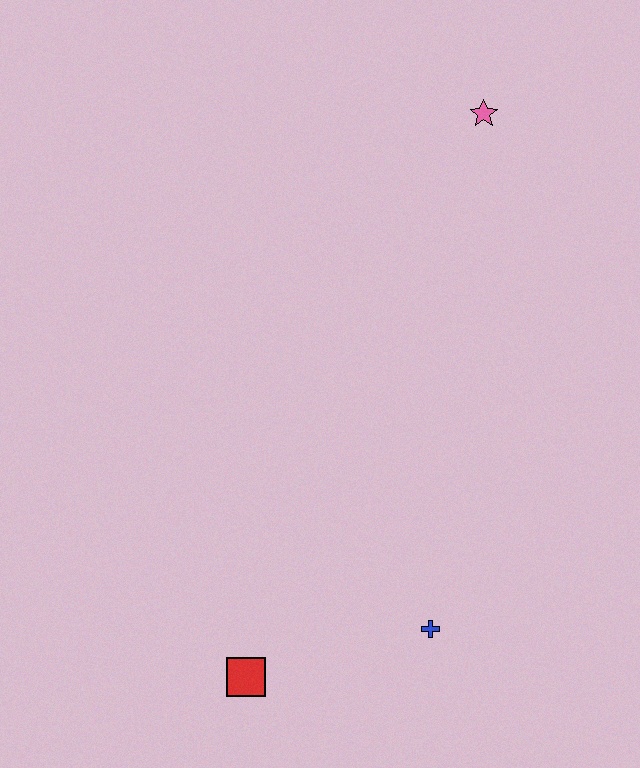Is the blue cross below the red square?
No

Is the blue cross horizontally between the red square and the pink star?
Yes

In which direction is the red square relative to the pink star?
The red square is below the pink star.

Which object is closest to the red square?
The blue cross is closest to the red square.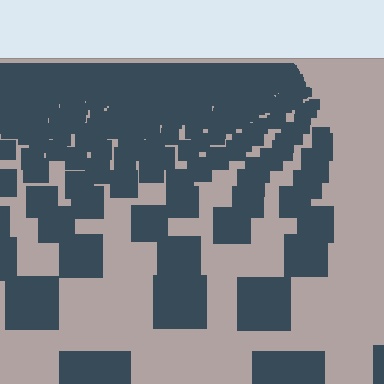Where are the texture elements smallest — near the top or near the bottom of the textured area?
Near the top.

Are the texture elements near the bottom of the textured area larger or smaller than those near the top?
Larger. Near the bottom, elements are closer to the viewer and appear at a bigger on-screen size.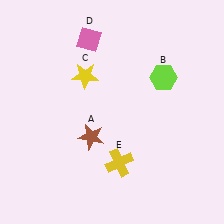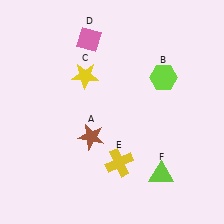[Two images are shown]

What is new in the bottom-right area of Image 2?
A lime triangle (F) was added in the bottom-right area of Image 2.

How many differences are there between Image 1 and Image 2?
There is 1 difference between the two images.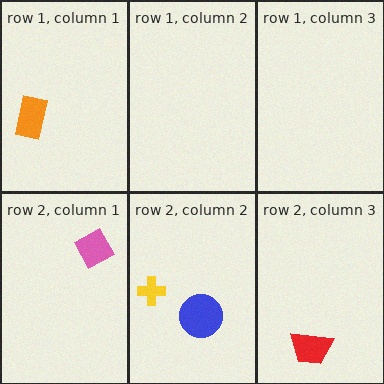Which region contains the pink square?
The row 2, column 1 region.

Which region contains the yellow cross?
The row 2, column 2 region.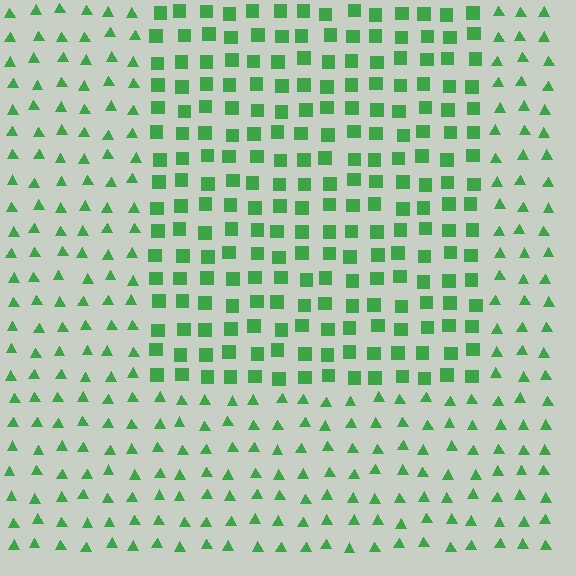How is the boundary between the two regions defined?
The boundary is defined by a change in element shape: squares inside vs. triangles outside. All elements share the same color and spacing.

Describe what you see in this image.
The image is filled with small green elements arranged in a uniform grid. A rectangle-shaped region contains squares, while the surrounding area contains triangles. The boundary is defined purely by the change in element shape.